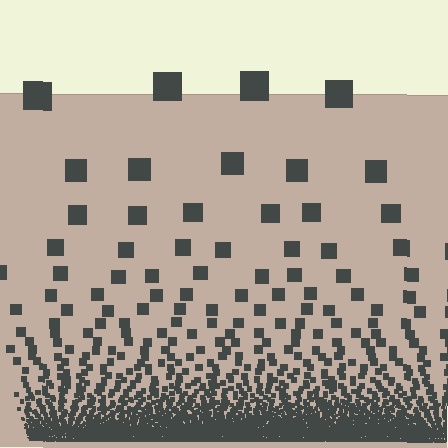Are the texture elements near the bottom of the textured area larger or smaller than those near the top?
Smaller. The gradient is inverted — elements near the bottom are smaller and denser.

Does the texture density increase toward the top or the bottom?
Density increases toward the bottom.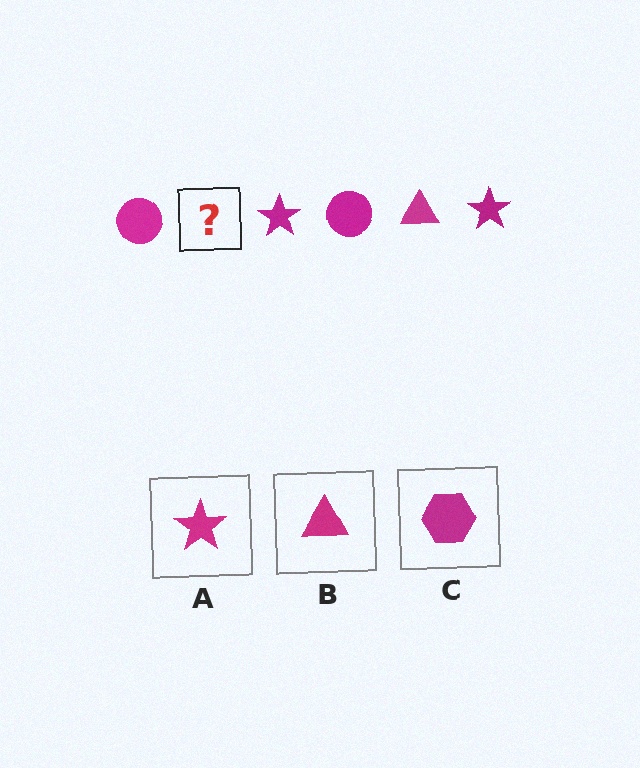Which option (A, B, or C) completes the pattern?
B.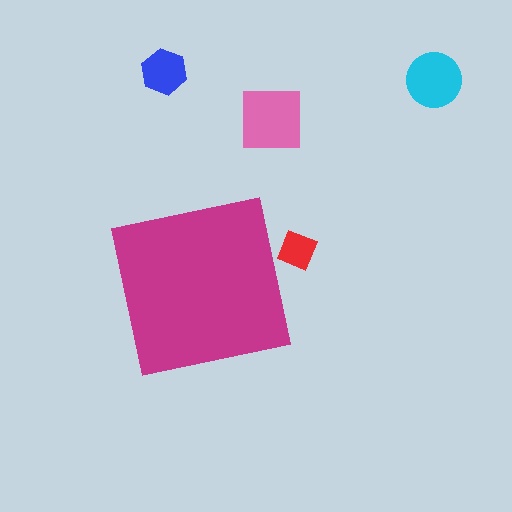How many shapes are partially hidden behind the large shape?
1 shape is partially hidden.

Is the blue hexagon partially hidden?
No, the blue hexagon is fully visible.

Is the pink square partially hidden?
No, the pink square is fully visible.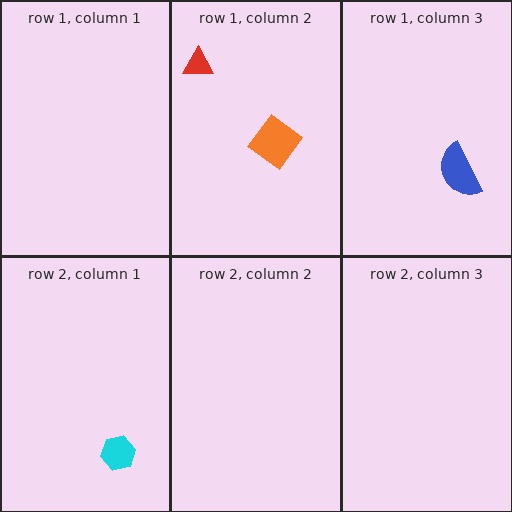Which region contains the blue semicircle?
The row 1, column 3 region.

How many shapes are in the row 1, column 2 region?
2.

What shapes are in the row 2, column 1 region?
The cyan hexagon.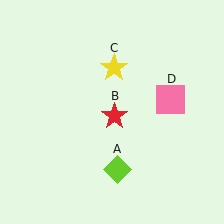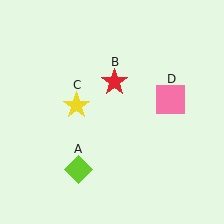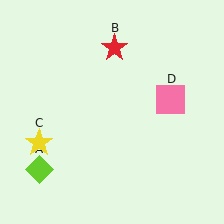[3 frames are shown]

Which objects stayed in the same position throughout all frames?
Pink square (object D) remained stationary.